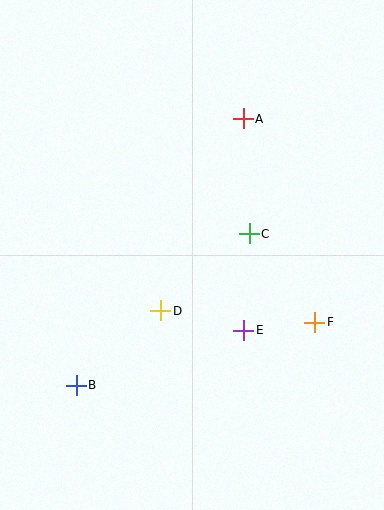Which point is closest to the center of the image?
Point C at (249, 234) is closest to the center.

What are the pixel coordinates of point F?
Point F is at (315, 322).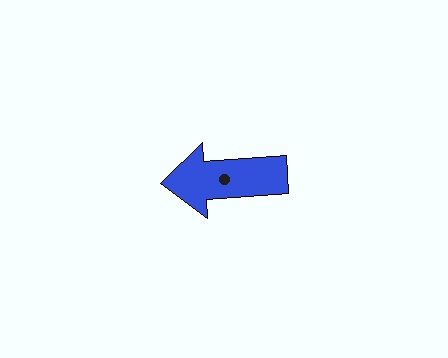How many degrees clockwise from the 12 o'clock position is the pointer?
Approximately 266 degrees.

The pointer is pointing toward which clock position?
Roughly 9 o'clock.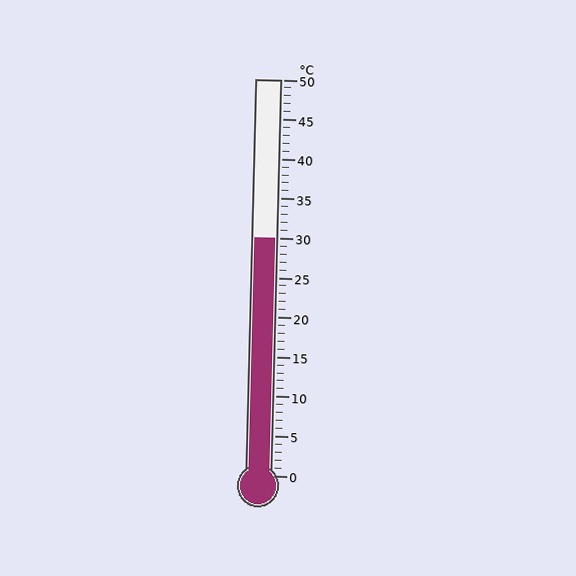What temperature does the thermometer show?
The thermometer shows approximately 30°C.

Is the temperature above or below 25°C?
The temperature is above 25°C.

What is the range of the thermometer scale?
The thermometer scale ranges from 0°C to 50°C.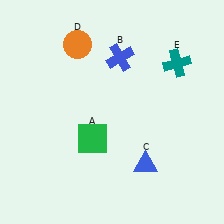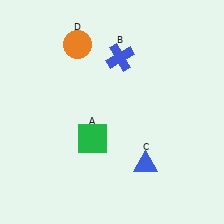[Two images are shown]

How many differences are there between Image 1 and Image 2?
There is 1 difference between the two images.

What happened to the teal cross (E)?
The teal cross (E) was removed in Image 2. It was in the top-right area of Image 1.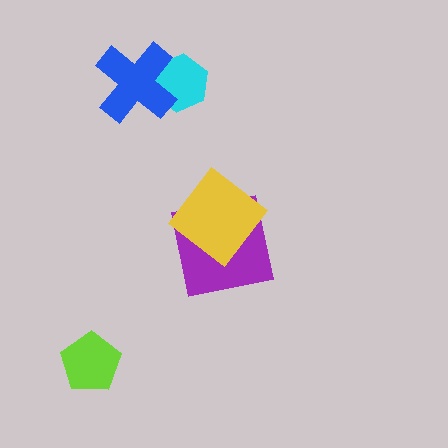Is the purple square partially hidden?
Yes, it is partially covered by another shape.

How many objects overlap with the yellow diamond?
1 object overlaps with the yellow diamond.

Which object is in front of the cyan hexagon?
The blue cross is in front of the cyan hexagon.